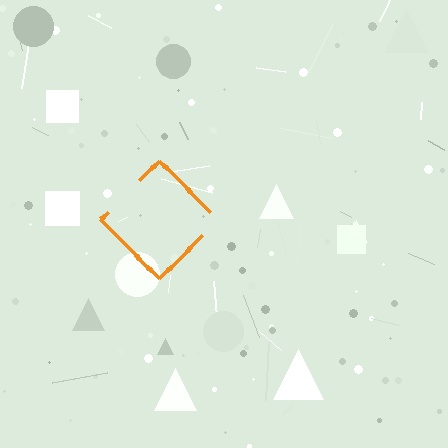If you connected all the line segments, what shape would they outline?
They would outline a diamond.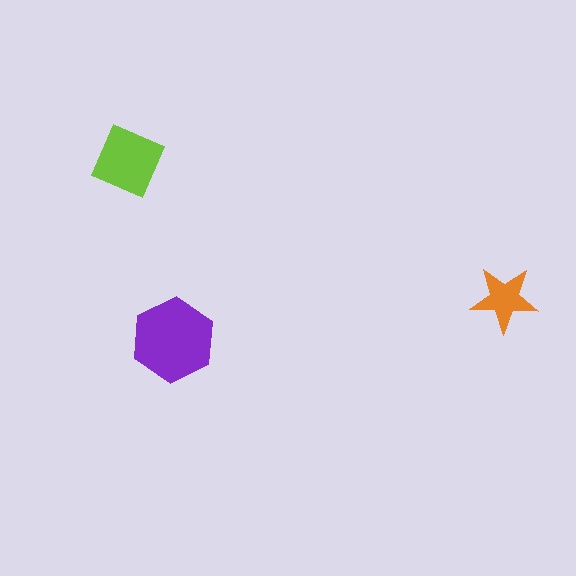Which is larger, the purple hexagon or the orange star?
The purple hexagon.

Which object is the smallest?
The orange star.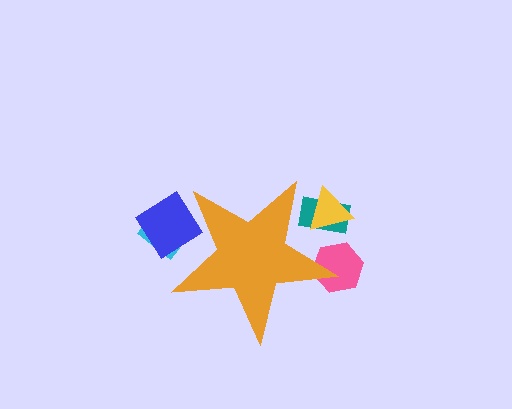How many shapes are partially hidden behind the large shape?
5 shapes are partially hidden.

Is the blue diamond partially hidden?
Yes, the blue diamond is partially hidden behind the orange star.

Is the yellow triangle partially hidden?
Yes, the yellow triangle is partially hidden behind the orange star.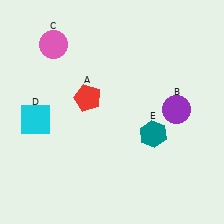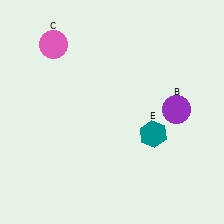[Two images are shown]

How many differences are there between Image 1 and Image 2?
There are 2 differences between the two images.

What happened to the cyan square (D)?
The cyan square (D) was removed in Image 2. It was in the bottom-left area of Image 1.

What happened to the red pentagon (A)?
The red pentagon (A) was removed in Image 2. It was in the top-left area of Image 1.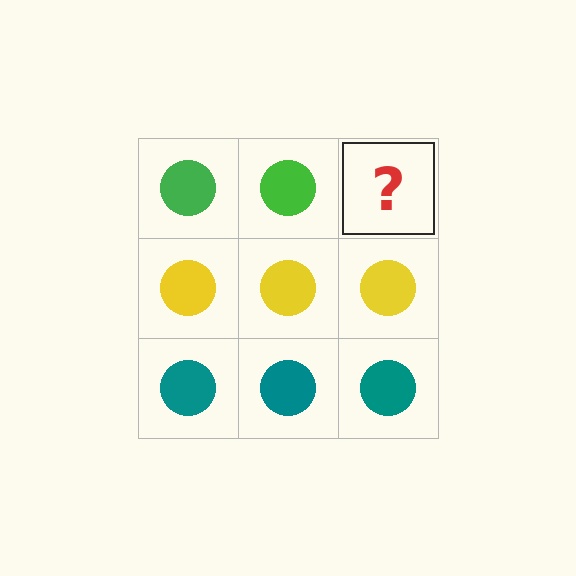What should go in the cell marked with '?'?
The missing cell should contain a green circle.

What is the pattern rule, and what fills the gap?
The rule is that each row has a consistent color. The gap should be filled with a green circle.